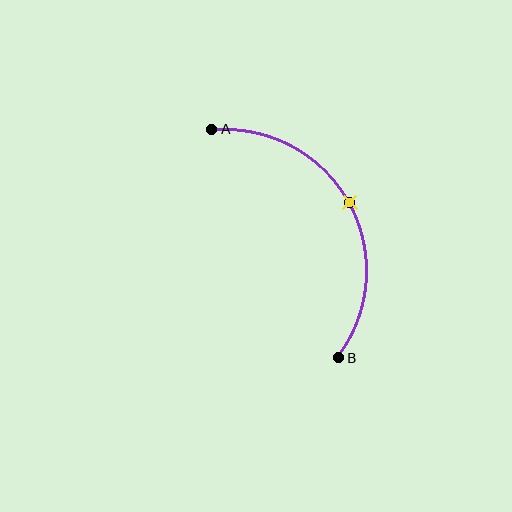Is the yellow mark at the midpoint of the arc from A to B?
Yes. The yellow mark lies on the arc at equal arc-length from both A and B — it is the arc midpoint.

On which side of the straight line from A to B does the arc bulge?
The arc bulges to the right of the straight line connecting A and B.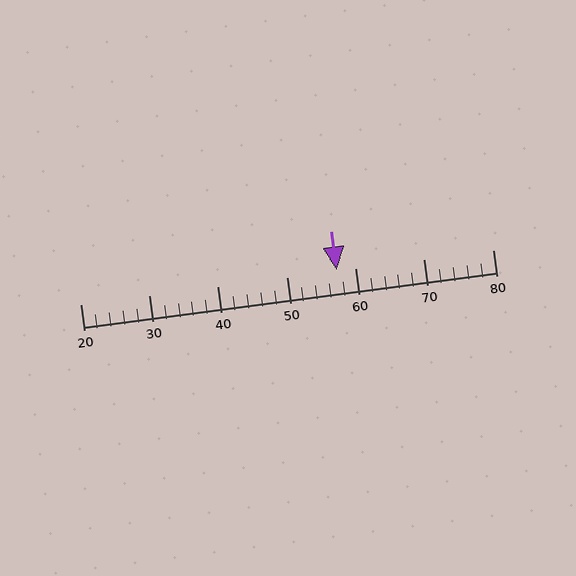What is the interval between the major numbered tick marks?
The major tick marks are spaced 10 units apart.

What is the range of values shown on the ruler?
The ruler shows values from 20 to 80.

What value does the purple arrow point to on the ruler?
The purple arrow points to approximately 57.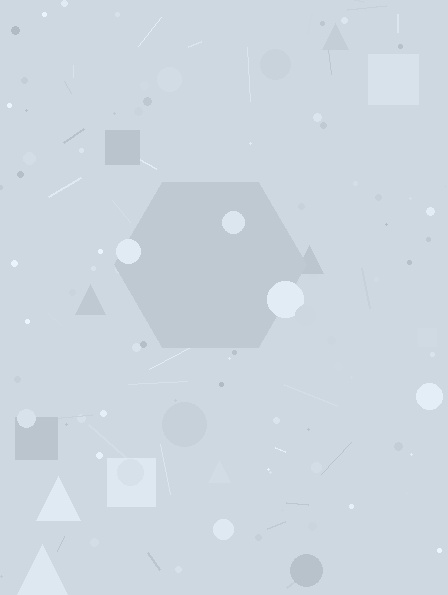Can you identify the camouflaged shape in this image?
The camouflaged shape is a hexagon.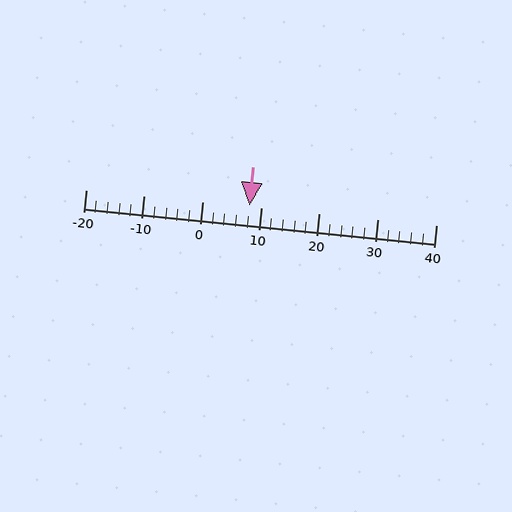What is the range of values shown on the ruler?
The ruler shows values from -20 to 40.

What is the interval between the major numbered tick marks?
The major tick marks are spaced 10 units apart.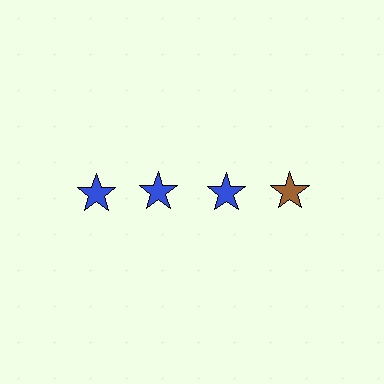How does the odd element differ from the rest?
It has a different color: brown instead of blue.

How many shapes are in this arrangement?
There are 4 shapes arranged in a grid pattern.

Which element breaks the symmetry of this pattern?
The brown star in the top row, second from right column breaks the symmetry. All other shapes are blue stars.